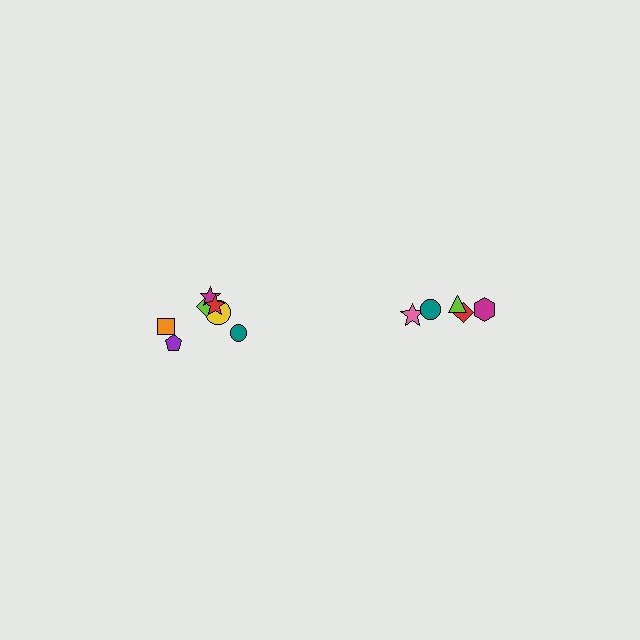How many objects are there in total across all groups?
There are 12 objects.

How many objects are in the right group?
There are 5 objects.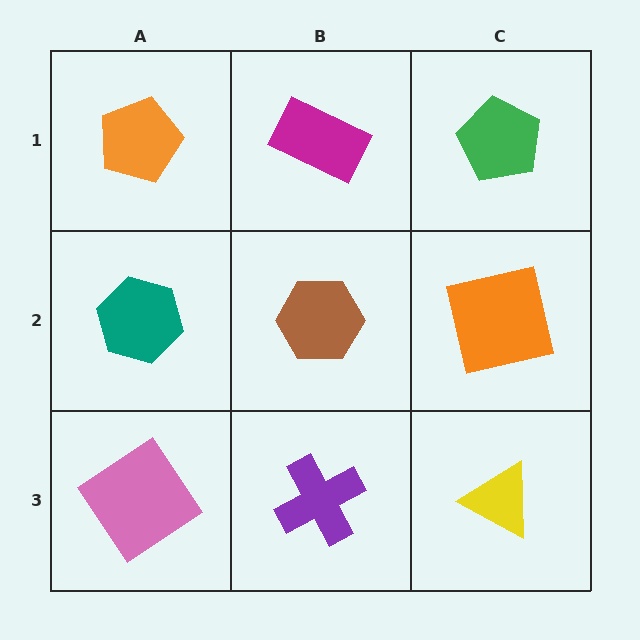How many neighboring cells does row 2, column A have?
3.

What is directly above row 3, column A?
A teal hexagon.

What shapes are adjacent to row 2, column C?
A green pentagon (row 1, column C), a yellow triangle (row 3, column C), a brown hexagon (row 2, column B).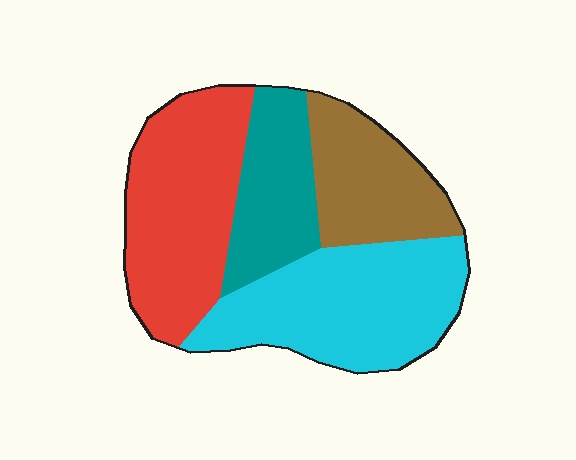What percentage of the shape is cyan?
Cyan covers 33% of the shape.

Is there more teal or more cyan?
Cyan.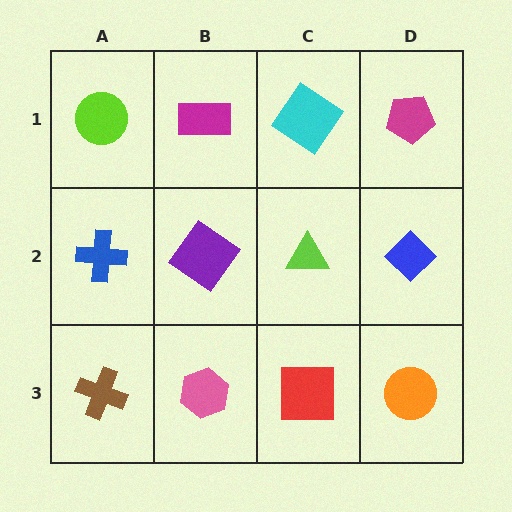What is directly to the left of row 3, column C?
A pink hexagon.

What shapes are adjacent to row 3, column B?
A purple diamond (row 2, column B), a brown cross (row 3, column A), a red square (row 3, column C).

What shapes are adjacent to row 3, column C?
A lime triangle (row 2, column C), a pink hexagon (row 3, column B), an orange circle (row 3, column D).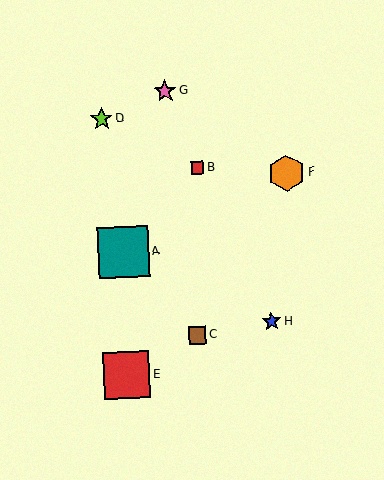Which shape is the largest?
The teal square (labeled A) is the largest.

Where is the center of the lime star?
The center of the lime star is at (101, 119).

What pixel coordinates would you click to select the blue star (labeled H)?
Click at (271, 321) to select the blue star H.